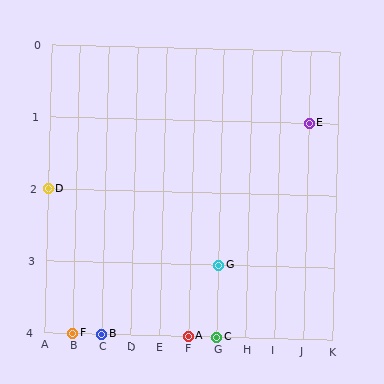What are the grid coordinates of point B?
Point B is at grid coordinates (C, 4).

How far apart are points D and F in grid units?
Points D and F are 1 column and 2 rows apart (about 2.2 grid units diagonally).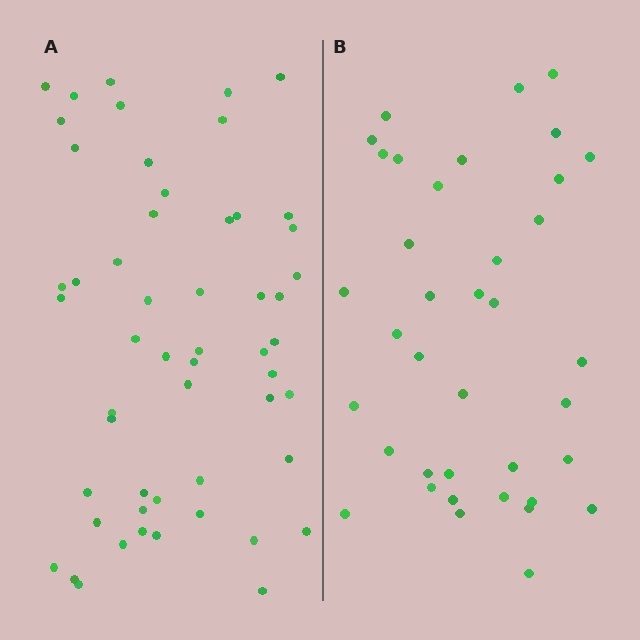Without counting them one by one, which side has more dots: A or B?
Region A (the left region) has more dots.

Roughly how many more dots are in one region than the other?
Region A has approximately 15 more dots than region B.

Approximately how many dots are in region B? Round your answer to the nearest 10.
About 40 dots. (The exact count is 38, which rounds to 40.)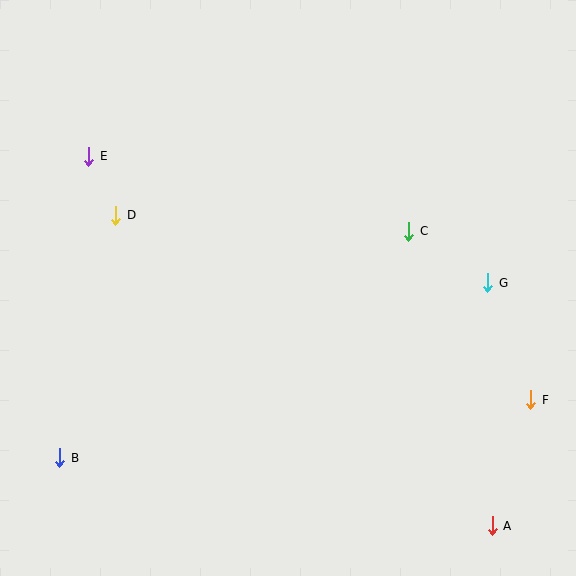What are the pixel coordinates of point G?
Point G is at (488, 283).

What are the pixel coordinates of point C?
Point C is at (409, 231).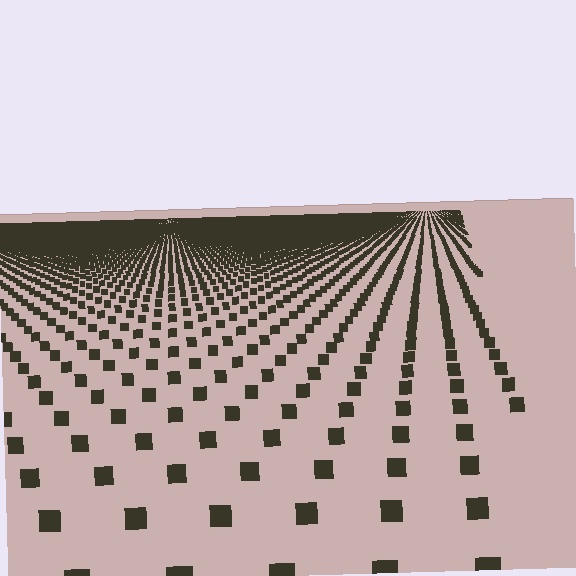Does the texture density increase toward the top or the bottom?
Density increases toward the top.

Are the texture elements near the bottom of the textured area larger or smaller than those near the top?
Larger. Near the bottom, elements are closer to the viewer and appear at a bigger on-screen size.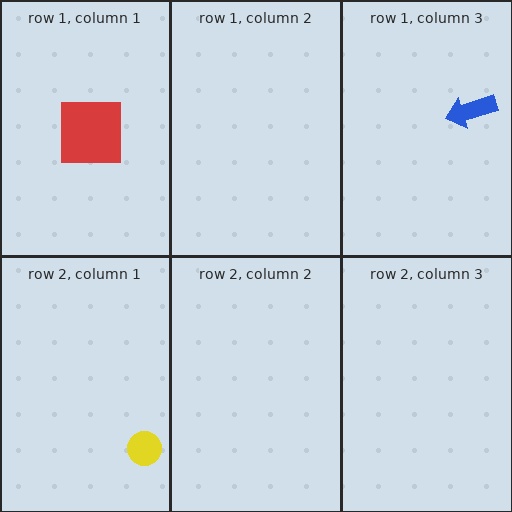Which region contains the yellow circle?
The row 2, column 1 region.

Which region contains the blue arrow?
The row 1, column 3 region.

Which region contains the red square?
The row 1, column 1 region.